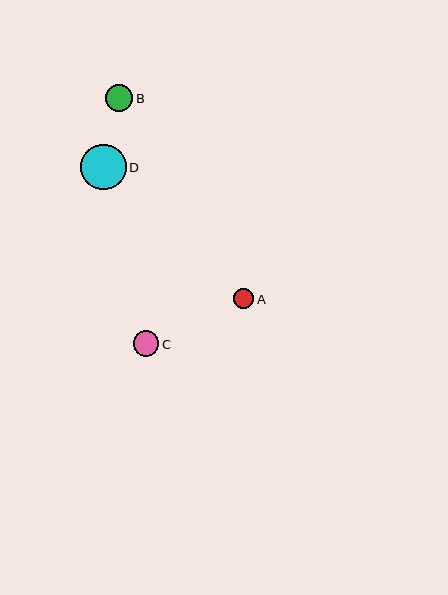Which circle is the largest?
Circle D is the largest with a size of approximately 45 pixels.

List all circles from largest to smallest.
From largest to smallest: D, B, C, A.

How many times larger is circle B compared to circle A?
Circle B is approximately 1.4 times the size of circle A.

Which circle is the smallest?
Circle A is the smallest with a size of approximately 20 pixels.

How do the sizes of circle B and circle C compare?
Circle B and circle C are approximately the same size.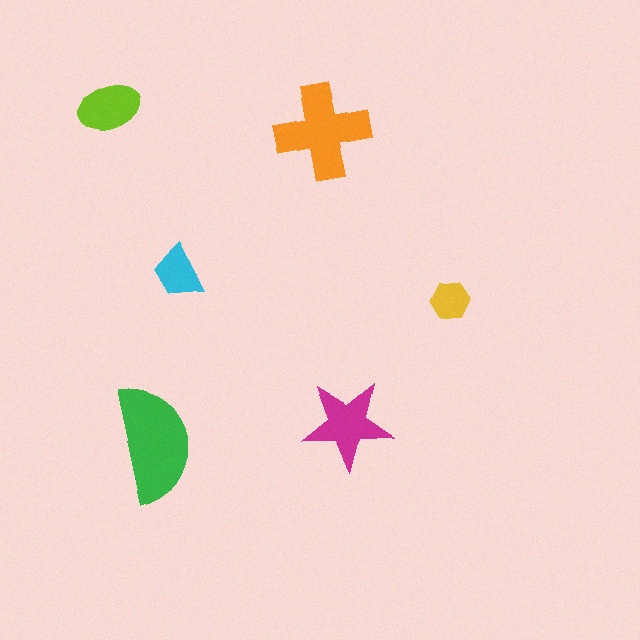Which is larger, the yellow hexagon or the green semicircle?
The green semicircle.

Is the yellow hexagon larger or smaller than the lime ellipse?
Smaller.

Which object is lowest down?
The green semicircle is bottommost.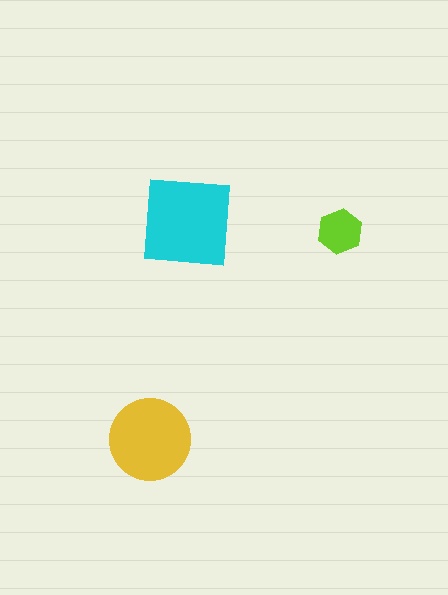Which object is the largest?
The cyan square.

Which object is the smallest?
The lime hexagon.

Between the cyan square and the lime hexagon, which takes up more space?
The cyan square.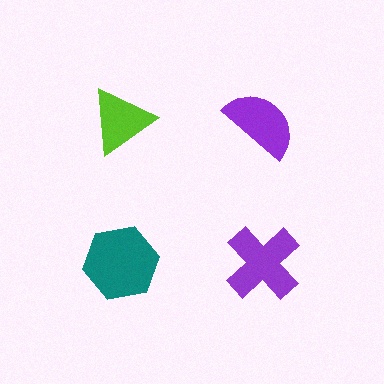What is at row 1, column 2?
A purple semicircle.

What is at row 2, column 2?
A purple cross.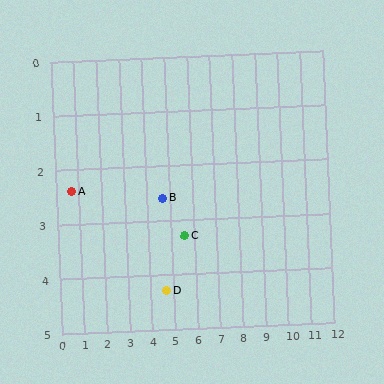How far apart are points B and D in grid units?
Points B and D are about 1.7 grid units apart.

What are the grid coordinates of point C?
Point C is at approximately (5.6, 3.3).